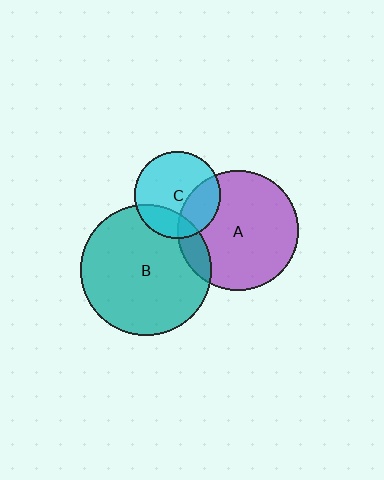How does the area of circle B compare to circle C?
Approximately 2.3 times.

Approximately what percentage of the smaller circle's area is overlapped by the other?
Approximately 30%.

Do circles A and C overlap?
Yes.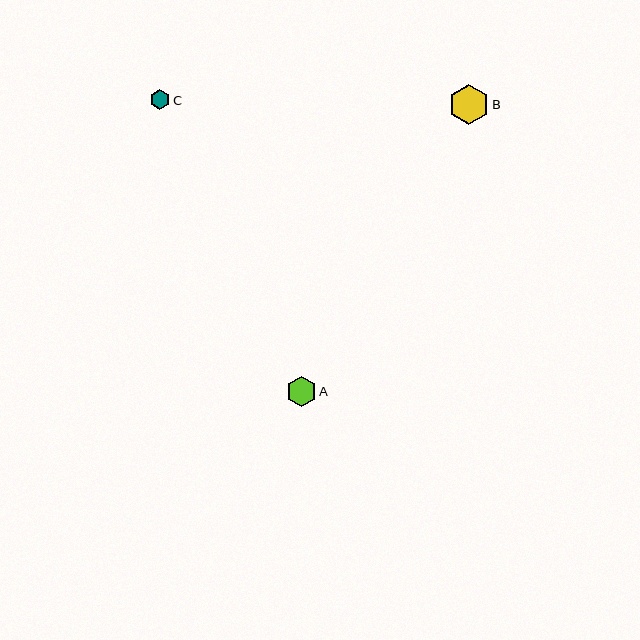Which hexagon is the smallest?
Hexagon C is the smallest with a size of approximately 20 pixels.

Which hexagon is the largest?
Hexagon B is the largest with a size of approximately 41 pixels.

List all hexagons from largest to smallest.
From largest to smallest: B, A, C.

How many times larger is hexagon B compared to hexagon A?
Hexagon B is approximately 1.3 times the size of hexagon A.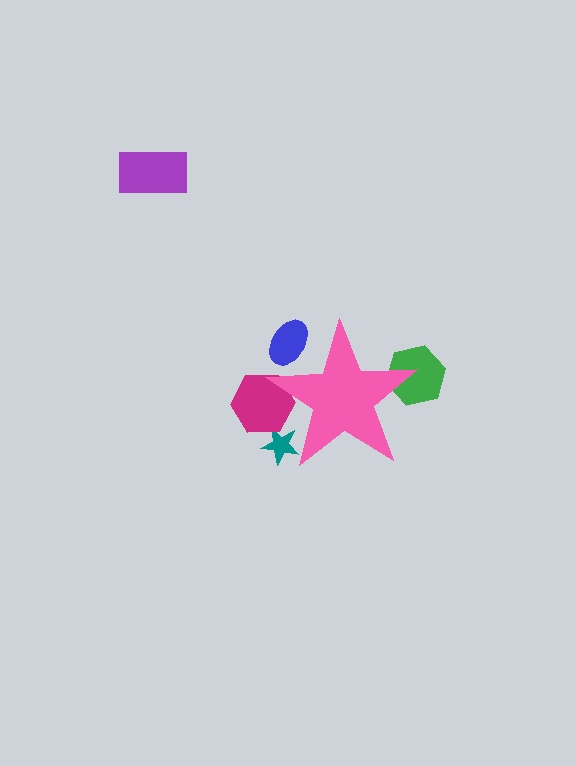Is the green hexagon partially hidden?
Yes, the green hexagon is partially hidden behind the pink star.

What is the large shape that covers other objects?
A pink star.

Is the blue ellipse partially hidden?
Yes, the blue ellipse is partially hidden behind the pink star.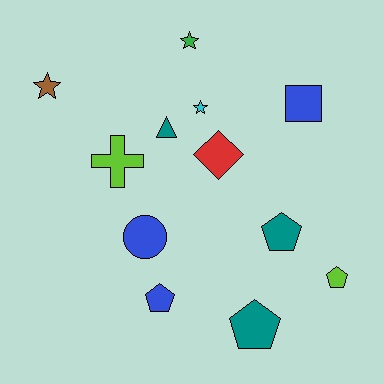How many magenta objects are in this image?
There are no magenta objects.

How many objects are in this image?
There are 12 objects.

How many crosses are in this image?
There is 1 cross.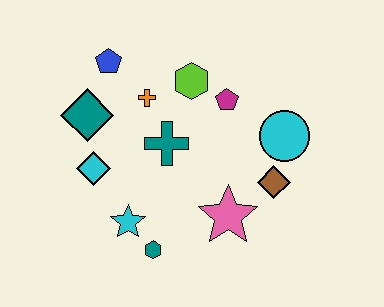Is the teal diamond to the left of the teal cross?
Yes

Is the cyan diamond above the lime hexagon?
No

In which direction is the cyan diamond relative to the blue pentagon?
The cyan diamond is below the blue pentagon.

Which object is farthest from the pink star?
The blue pentagon is farthest from the pink star.